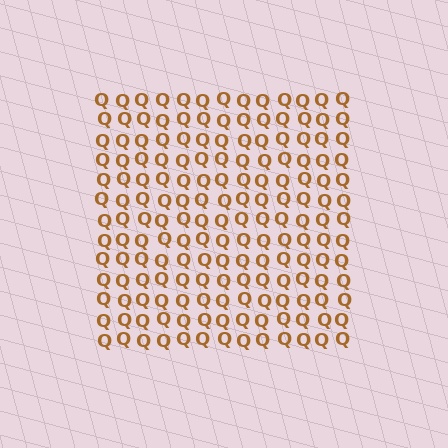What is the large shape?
The large shape is a square.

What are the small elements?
The small elements are letter Q's.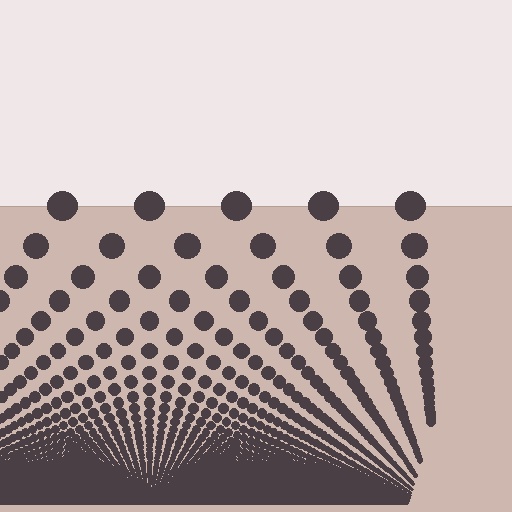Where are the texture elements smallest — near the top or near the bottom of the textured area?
Near the bottom.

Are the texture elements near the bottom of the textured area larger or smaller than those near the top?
Smaller. The gradient is inverted — elements near the bottom are smaller and denser.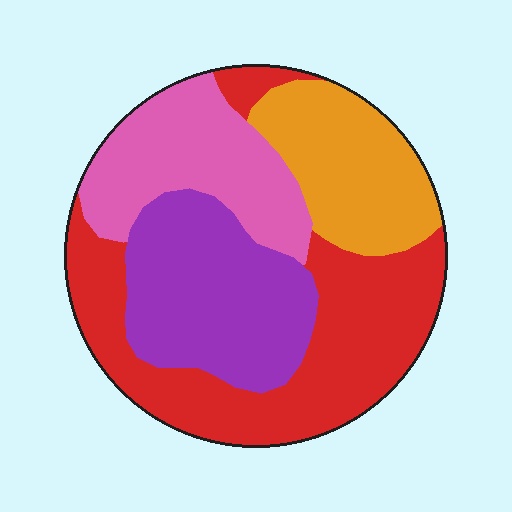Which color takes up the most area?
Red, at roughly 35%.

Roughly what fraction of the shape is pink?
Pink covers 20% of the shape.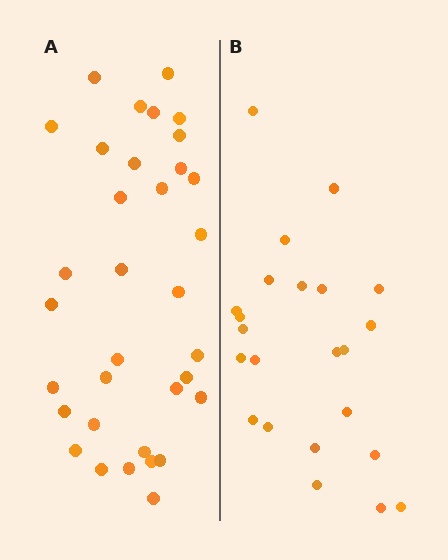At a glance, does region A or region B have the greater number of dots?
Region A (the left region) has more dots.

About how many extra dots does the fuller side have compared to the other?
Region A has roughly 12 or so more dots than region B.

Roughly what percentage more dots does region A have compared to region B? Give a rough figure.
About 50% more.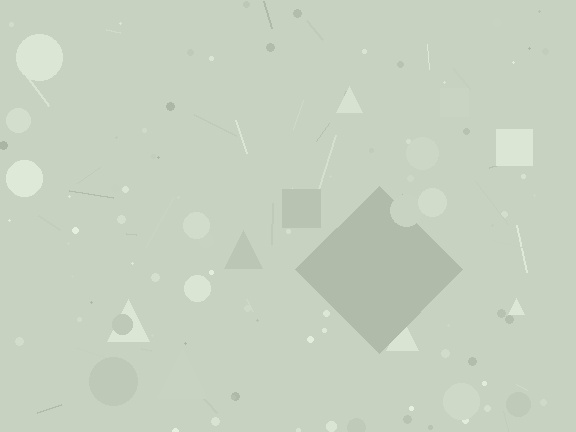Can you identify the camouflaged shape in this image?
The camouflaged shape is a diamond.